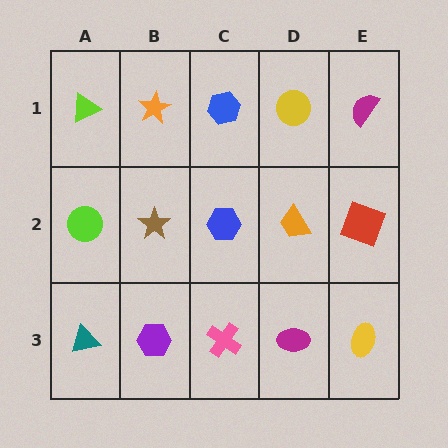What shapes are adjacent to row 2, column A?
A lime triangle (row 1, column A), a teal triangle (row 3, column A), a brown star (row 2, column B).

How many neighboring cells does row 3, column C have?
3.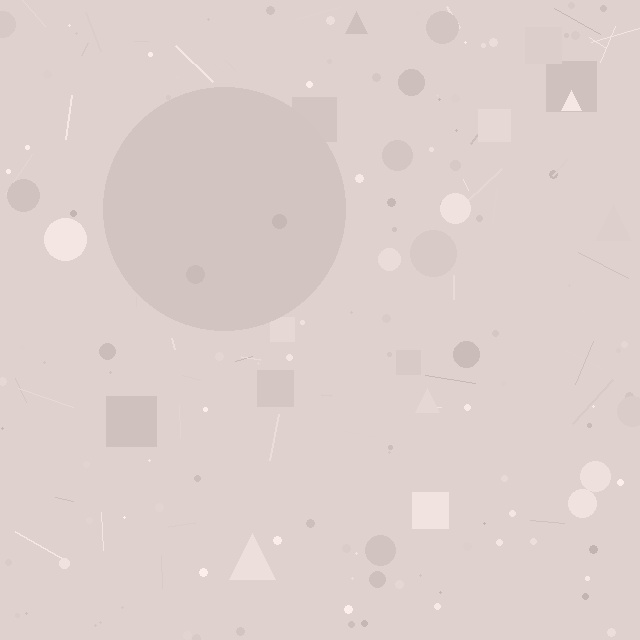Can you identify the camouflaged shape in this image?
The camouflaged shape is a circle.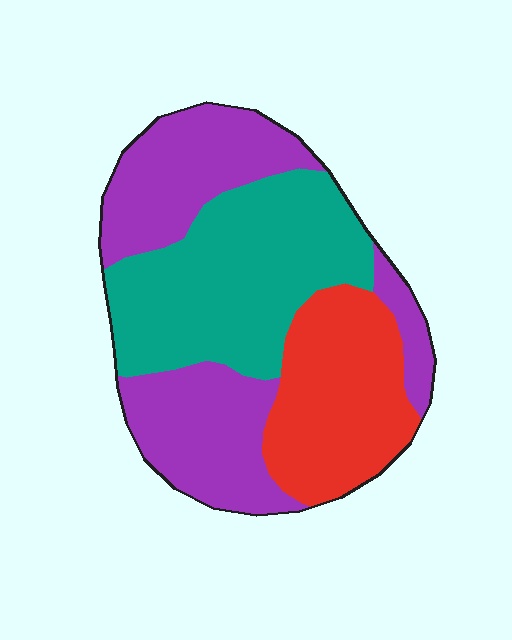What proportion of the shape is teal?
Teal takes up about one third (1/3) of the shape.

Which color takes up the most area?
Purple, at roughly 40%.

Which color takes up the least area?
Red, at roughly 25%.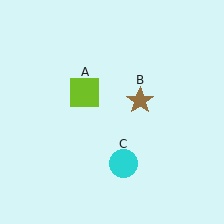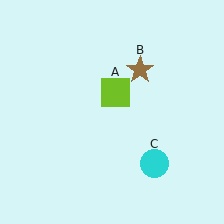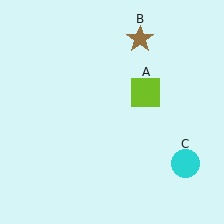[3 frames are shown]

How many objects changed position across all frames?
3 objects changed position: lime square (object A), brown star (object B), cyan circle (object C).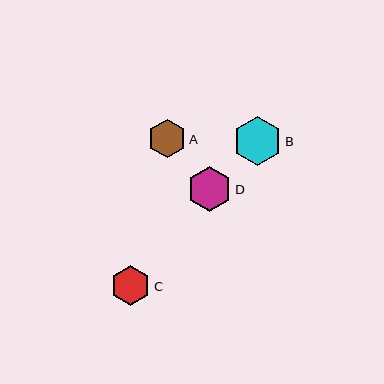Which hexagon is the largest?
Hexagon B is the largest with a size of approximately 49 pixels.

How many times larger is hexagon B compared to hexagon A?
Hexagon B is approximately 1.3 times the size of hexagon A.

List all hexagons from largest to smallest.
From largest to smallest: B, D, C, A.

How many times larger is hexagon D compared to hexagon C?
Hexagon D is approximately 1.1 times the size of hexagon C.